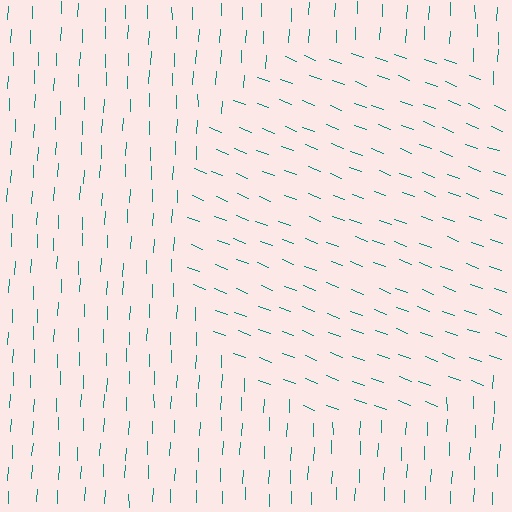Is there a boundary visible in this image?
Yes, there is a texture boundary formed by a change in line orientation.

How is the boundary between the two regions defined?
The boundary is defined purely by a change in line orientation (approximately 71 degrees difference). All lines are the same color and thickness.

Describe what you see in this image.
The image is filled with small teal line segments. A circle region in the image has lines oriented differently from the surrounding lines, creating a visible texture boundary.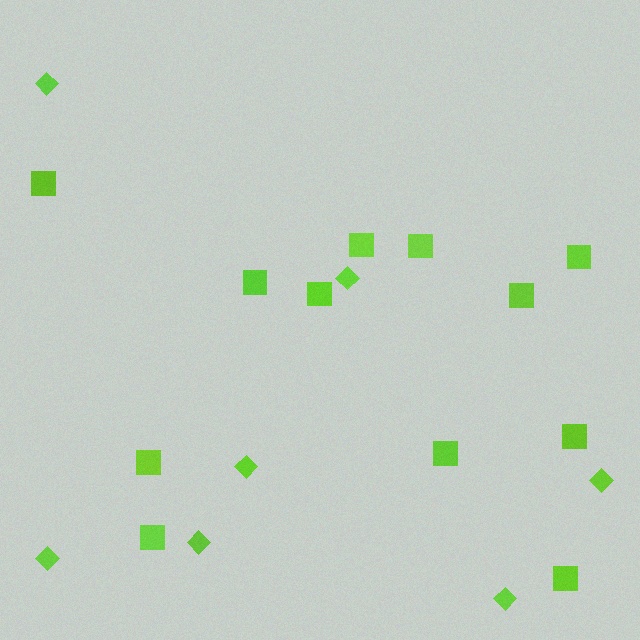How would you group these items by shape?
There are 2 groups: one group of diamonds (7) and one group of squares (12).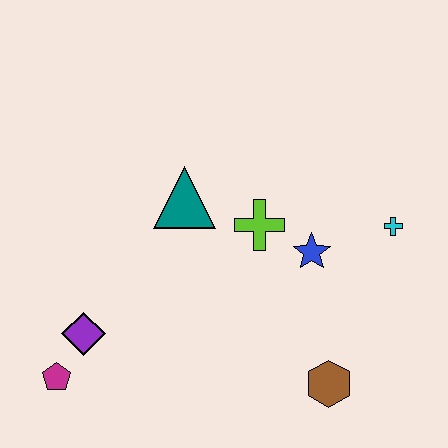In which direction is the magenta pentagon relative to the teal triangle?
The magenta pentagon is below the teal triangle.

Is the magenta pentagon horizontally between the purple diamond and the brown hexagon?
No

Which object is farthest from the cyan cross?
The magenta pentagon is farthest from the cyan cross.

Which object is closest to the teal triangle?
The lime cross is closest to the teal triangle.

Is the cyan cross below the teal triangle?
Yes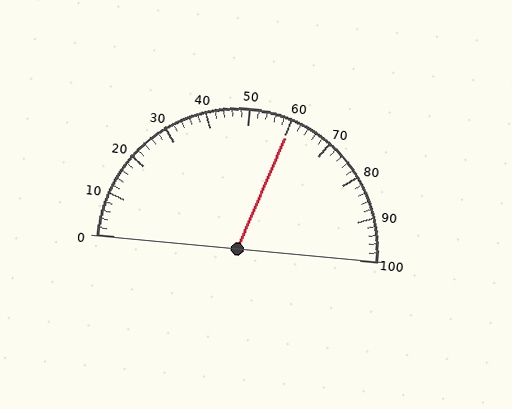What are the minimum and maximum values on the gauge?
The gauge ranges from 0 to 100.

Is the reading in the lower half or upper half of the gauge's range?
The reading is in the upper half of the range (0 to 100).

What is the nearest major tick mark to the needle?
The nearest major tick mark is 60.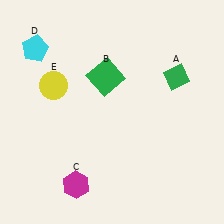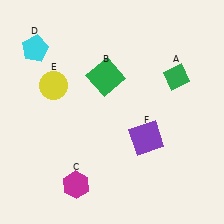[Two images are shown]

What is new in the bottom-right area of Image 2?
A purple square (F) was added in the bottom-right area of Image 2.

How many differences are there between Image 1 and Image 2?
There is 1 difference between the two images.